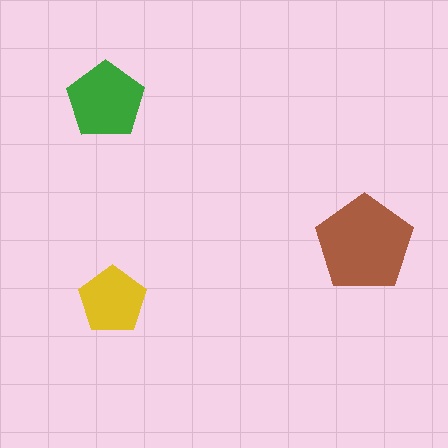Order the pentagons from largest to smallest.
the brown one, the green one, the yellow one.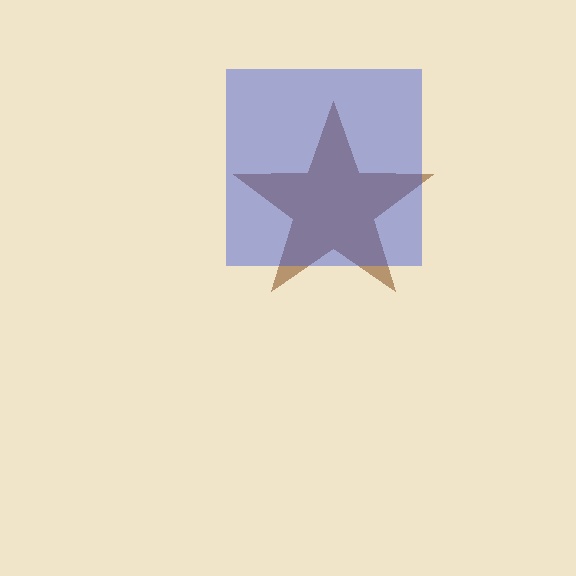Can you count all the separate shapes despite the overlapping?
Yes, there are 2 separate shapes.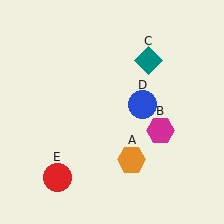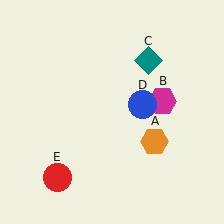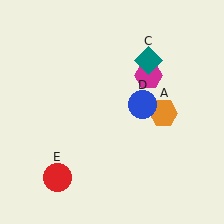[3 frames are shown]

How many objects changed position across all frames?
2 objects changed position: orange hexagon (object A), magenta hexagon (object B).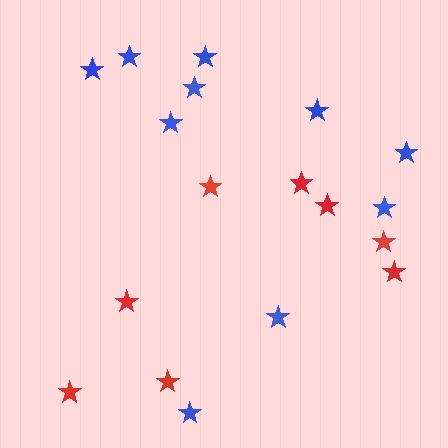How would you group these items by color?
There are 2 groups: one group of red stars (8) and one group of blue stars (10).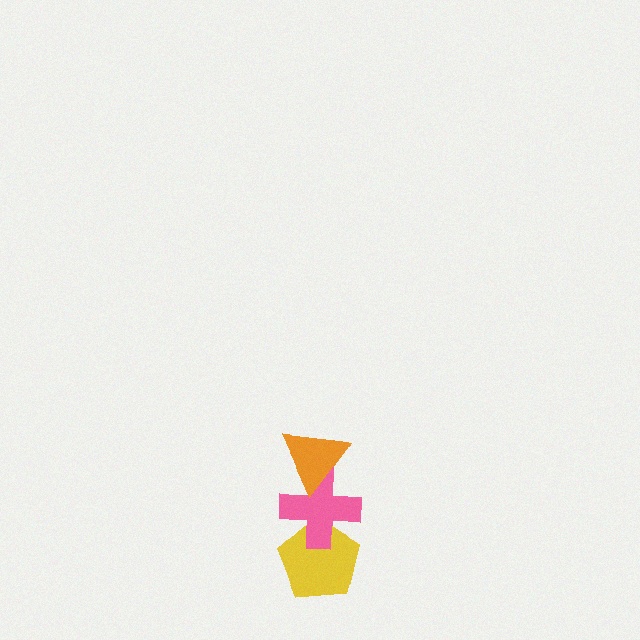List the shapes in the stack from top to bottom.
From top to bottom: the orange triangle, the pink cross, the yellow pentagon.